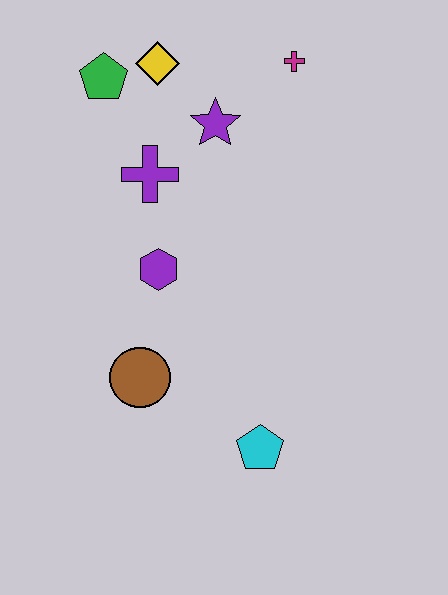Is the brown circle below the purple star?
Yes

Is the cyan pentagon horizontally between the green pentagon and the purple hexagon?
No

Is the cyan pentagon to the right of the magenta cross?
No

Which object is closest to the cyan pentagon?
The brown circle is closest to the cyan pentagon.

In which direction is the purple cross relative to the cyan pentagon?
The purple cross is above the cyan pentagon.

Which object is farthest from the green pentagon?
The cyan pentagon is farthest from the green pentagon.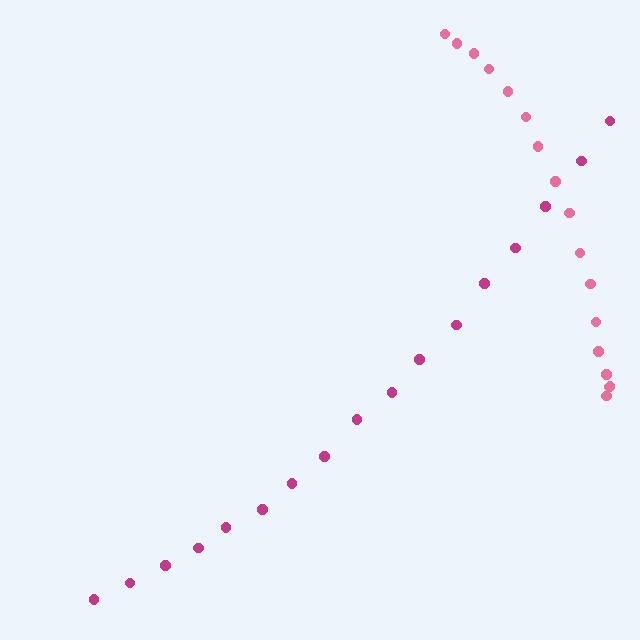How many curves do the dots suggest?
There are 2 distinct paths.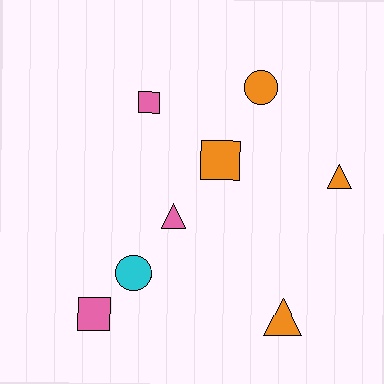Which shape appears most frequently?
Square, with 3 objects.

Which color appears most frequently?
Orange, with 4 objects.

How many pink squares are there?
There are 2 pink squares.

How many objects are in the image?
There are 8 objects.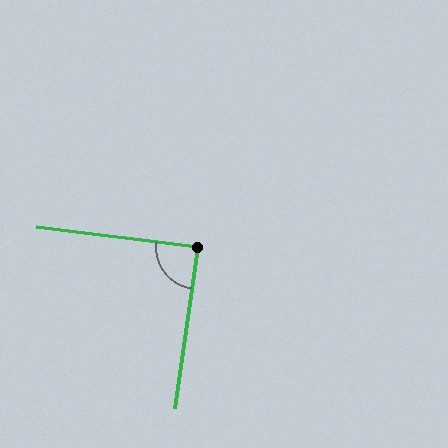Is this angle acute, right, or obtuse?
It is approximately a right angle.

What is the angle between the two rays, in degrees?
Approximately 89 degrees.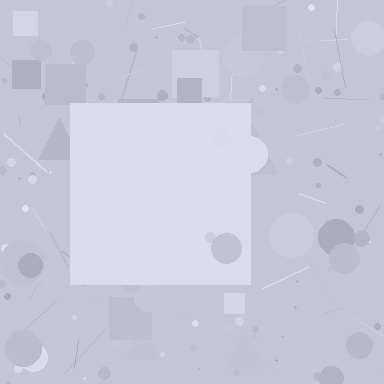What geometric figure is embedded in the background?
A square is embedded in the background.